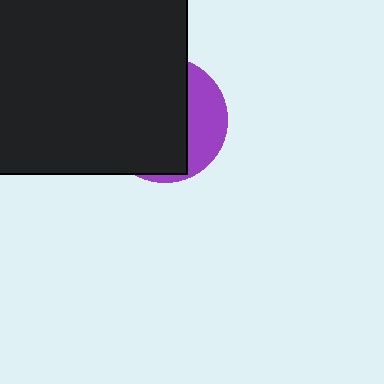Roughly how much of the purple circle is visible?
A small part of it is visible (roughly 30%).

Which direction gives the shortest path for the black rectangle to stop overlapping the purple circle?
Moving left gives the shortest separation.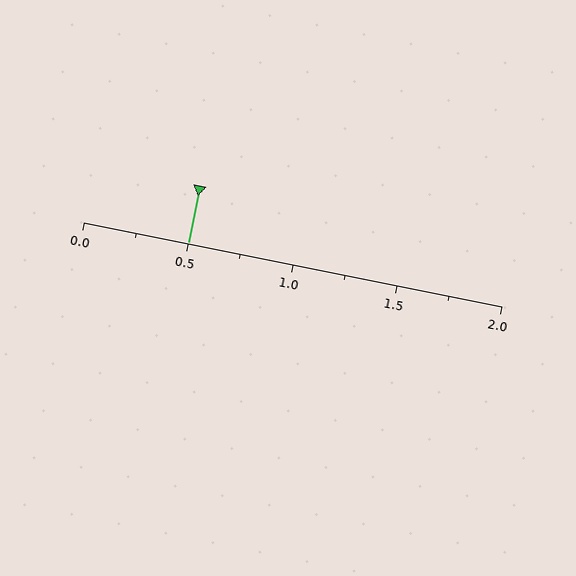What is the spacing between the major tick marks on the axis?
The major ticks are spaced 0.5 apart.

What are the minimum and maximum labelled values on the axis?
The axis runs from 0.0 to 2.0.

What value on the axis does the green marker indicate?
The marker indicates approximately 0.5.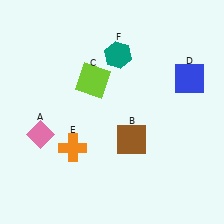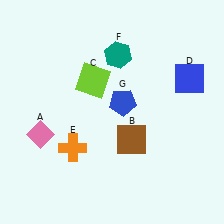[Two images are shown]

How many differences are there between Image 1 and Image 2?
There is 1 difference between the two images.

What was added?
A blue pentagon (G) was added in Image 2.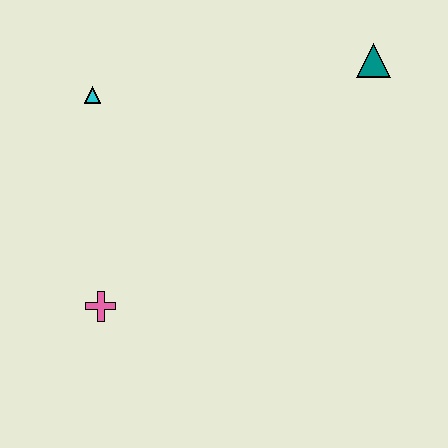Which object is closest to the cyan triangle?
The pink cross is closest to the cyan triangle.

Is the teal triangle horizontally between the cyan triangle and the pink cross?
No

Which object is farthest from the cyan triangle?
The teal triangle is farthest from the cyan triangle.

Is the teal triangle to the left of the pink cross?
No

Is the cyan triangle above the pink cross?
Yes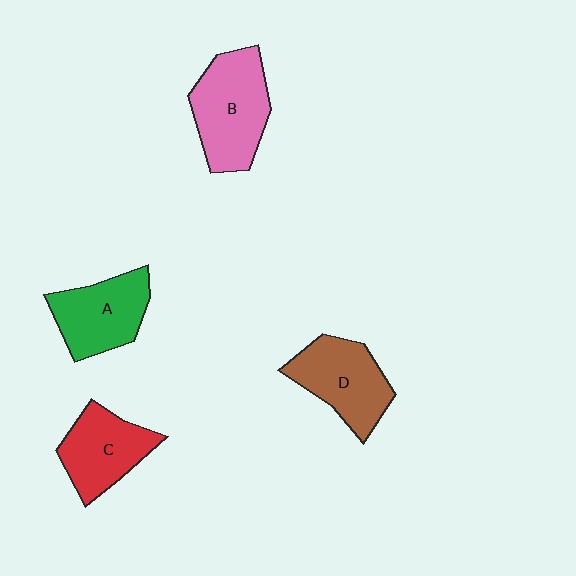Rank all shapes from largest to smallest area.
From largest to smallest: B (pink), D (brown), A (green), C (red).